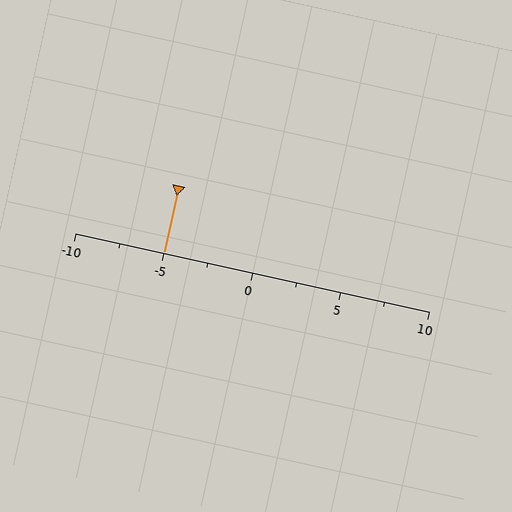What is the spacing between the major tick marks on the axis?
The major ticks are spaced 5 apart.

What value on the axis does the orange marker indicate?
The marker indicates approximately -5.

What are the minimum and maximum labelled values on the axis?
The axis runs from -10 to 10.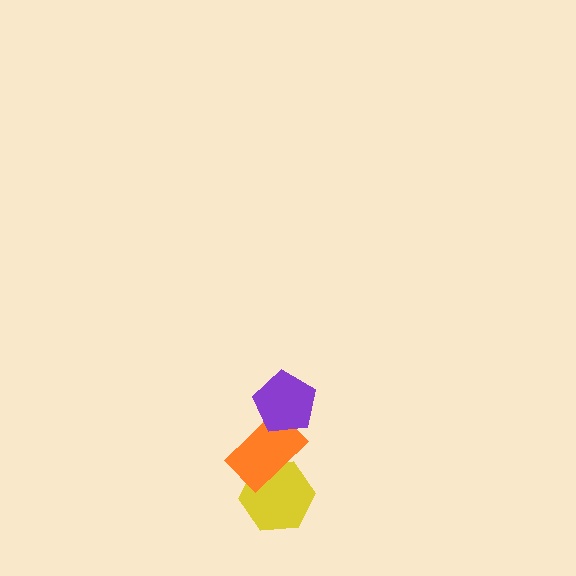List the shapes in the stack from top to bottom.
From top to bottom: the purple pentagon, the orange rectangle, the yellow hexagon.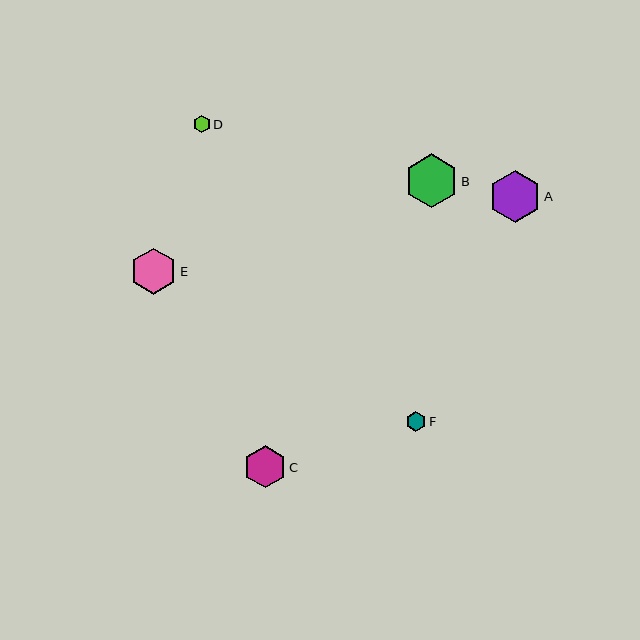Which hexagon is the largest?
Hexagon B is the largest with a size of approximately 54 pixels.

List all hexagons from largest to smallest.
From largest to smallest: B, A, E, C, F, D.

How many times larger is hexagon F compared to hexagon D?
Hexagon F is approximately 1.1 times the size of hexagon D.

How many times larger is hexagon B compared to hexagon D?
Hexagon B is approximately 3.1 times the size of hexagon D.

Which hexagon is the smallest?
Hexagon D is the smallest with a size of approximately 17 pixels.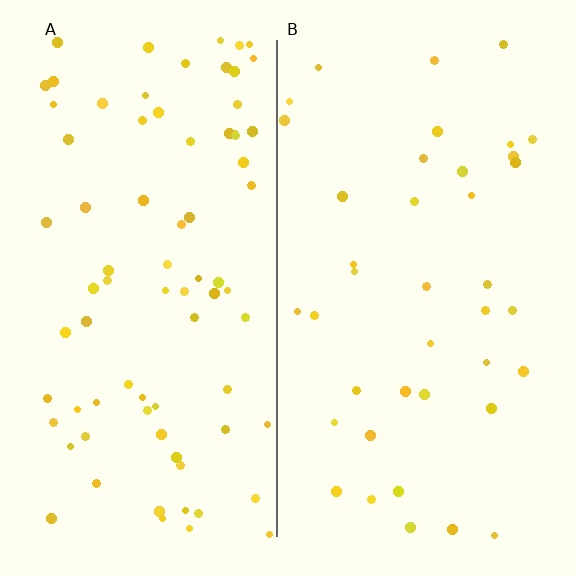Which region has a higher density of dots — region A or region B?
A (the left).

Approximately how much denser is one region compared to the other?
Approximately 2.0× — region A over region B.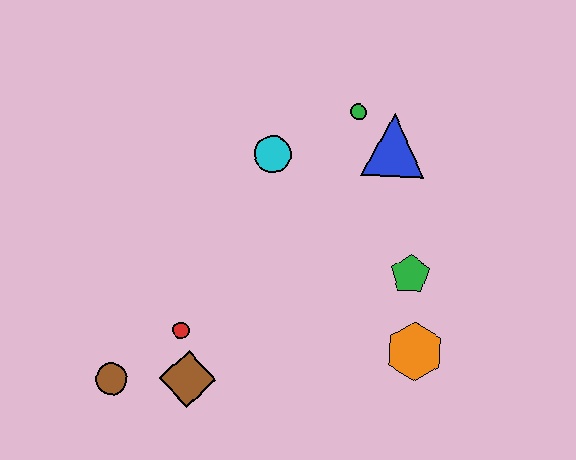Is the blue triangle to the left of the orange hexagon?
Yes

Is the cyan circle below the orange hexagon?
No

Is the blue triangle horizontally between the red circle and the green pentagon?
Yes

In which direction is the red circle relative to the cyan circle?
The red circle is below the cyan circle.